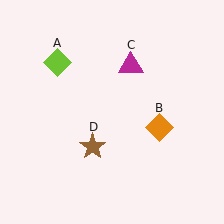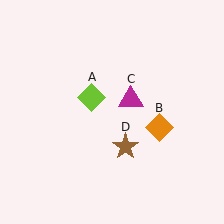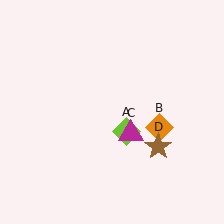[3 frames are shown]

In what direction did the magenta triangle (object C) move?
The magenta triangle (object C) moved down.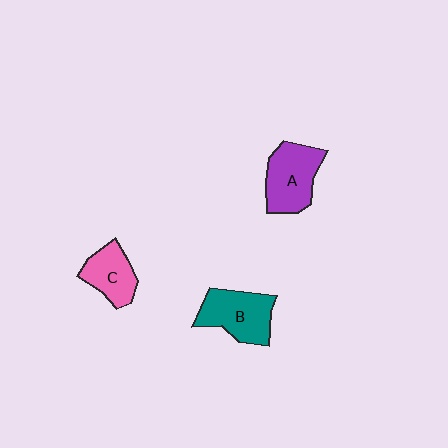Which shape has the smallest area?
Shape C (pink).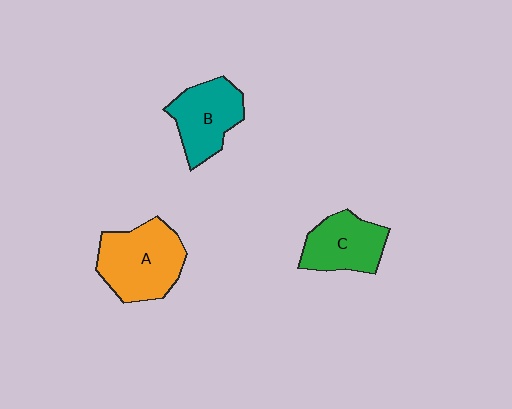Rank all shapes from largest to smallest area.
From largest to smallest: A (orange), B (teal), C (green).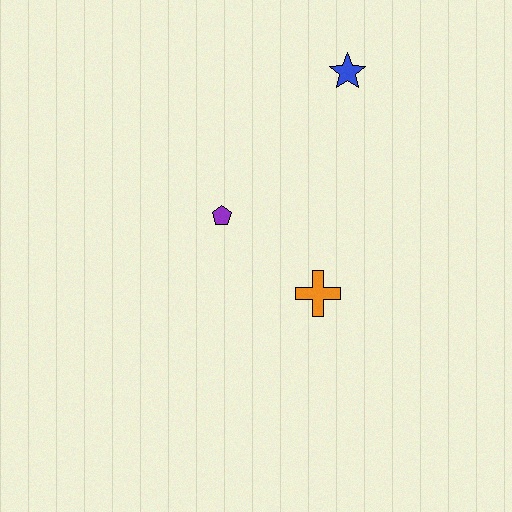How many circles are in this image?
There are no circles.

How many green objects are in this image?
There are no green objects.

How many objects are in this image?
There are 3 objects.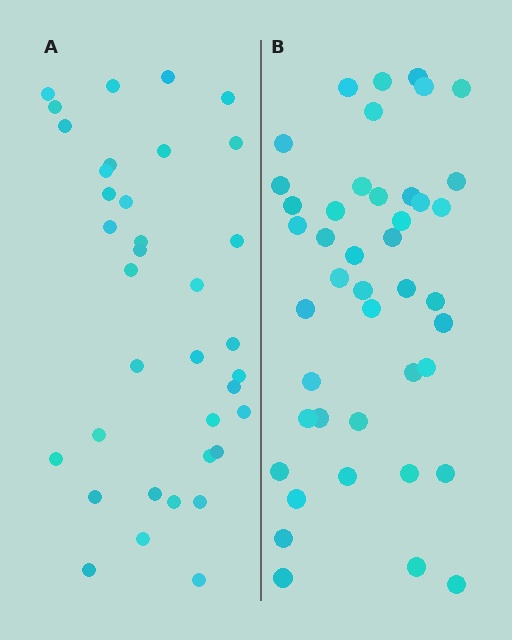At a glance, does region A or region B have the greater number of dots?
Region B (the right region) has more dots.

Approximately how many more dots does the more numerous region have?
Region B has roughly 8 or so more dots than region A.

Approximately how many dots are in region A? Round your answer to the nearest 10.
About 40 dots. (The exact count is 36, which rounds to 40.)